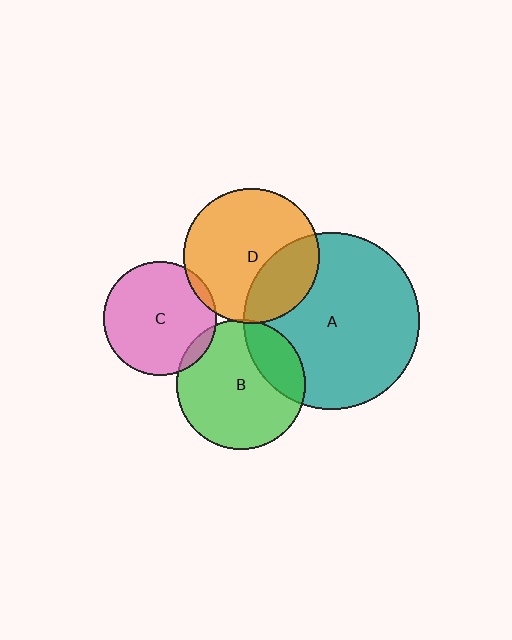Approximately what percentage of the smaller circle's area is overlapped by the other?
Approximately 5%.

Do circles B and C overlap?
Yes.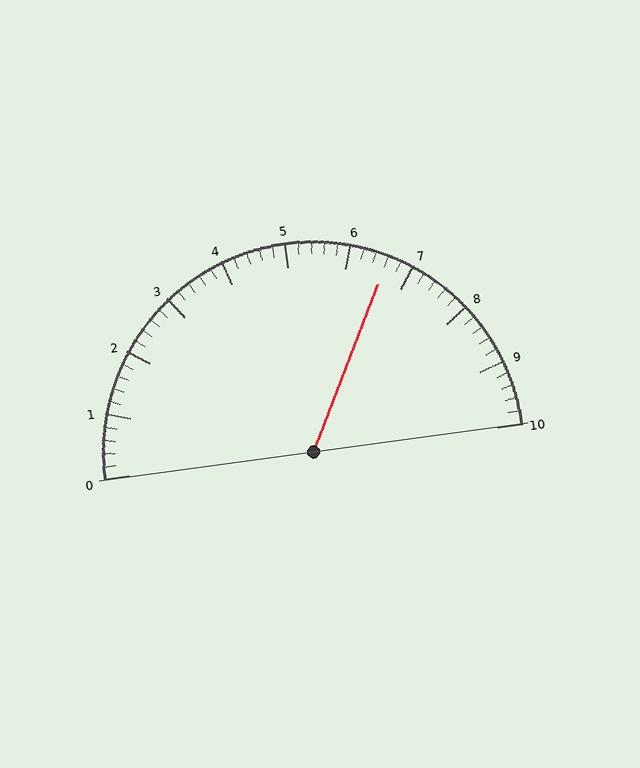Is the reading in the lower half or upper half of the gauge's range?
The reading is in the upper half of the range (0 to 10).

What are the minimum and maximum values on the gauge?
The gauge ranges from 0 to 10.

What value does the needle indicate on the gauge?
The needle indicates approximately 6.6.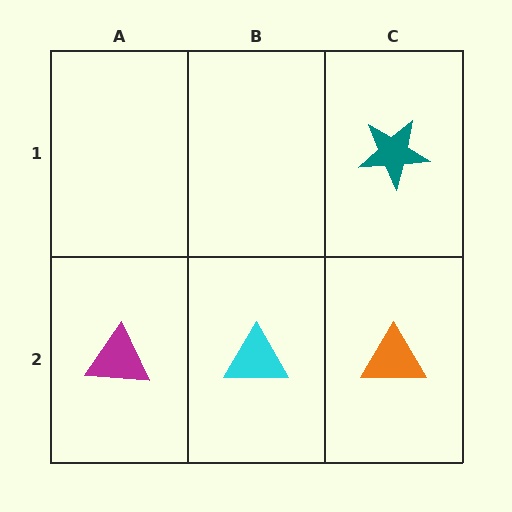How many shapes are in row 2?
3 shapes.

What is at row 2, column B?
A cyan triangle.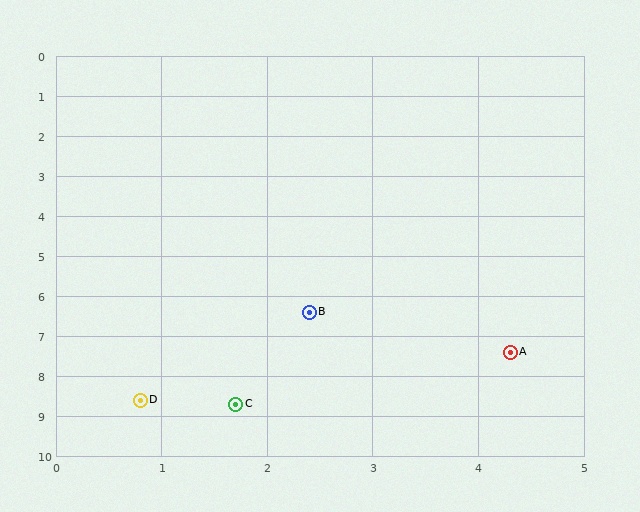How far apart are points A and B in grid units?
Points A and B are about 2.1 grid units apart.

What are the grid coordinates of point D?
Point D is at approximately (0.8, 8.6).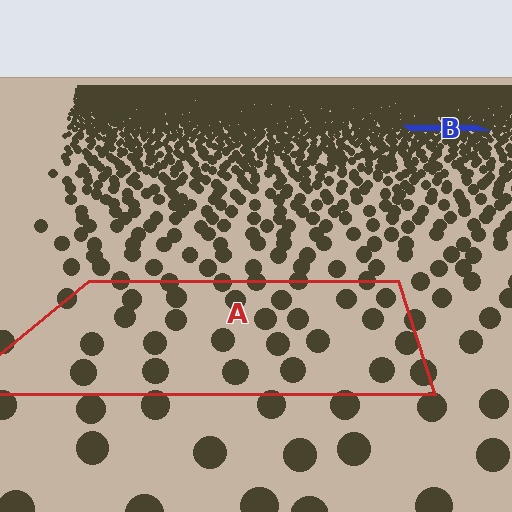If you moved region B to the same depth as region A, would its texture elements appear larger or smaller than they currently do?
They would appear larger. At a closer depth, the same texture elements are projected at a bigger on-screen size.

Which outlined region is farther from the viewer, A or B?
Region B is farther from the viewer — the texture elements inside it appear smaller and more densely packed.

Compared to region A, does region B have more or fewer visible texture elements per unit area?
Region B has more texture elements per unit area — they are packed more densely because it is farther away.